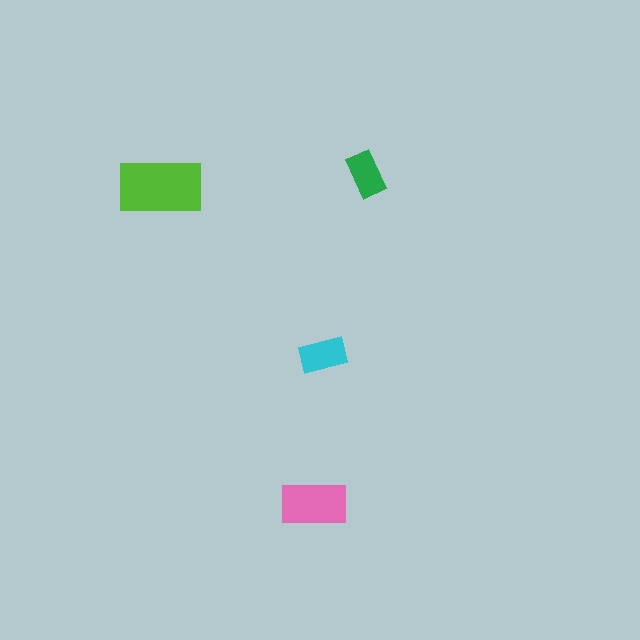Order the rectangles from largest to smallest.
the lime one, the pink one, the cyan one, the green one.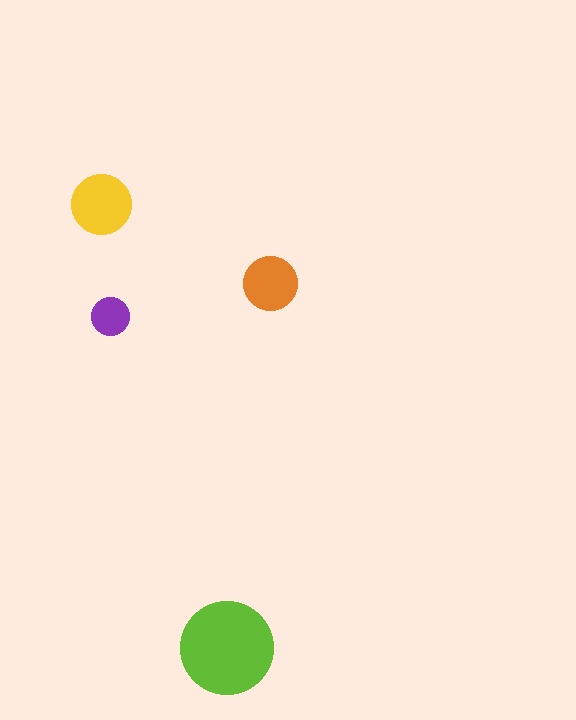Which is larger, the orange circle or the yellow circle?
The yellow one.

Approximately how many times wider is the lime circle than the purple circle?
About 2.5 times wider.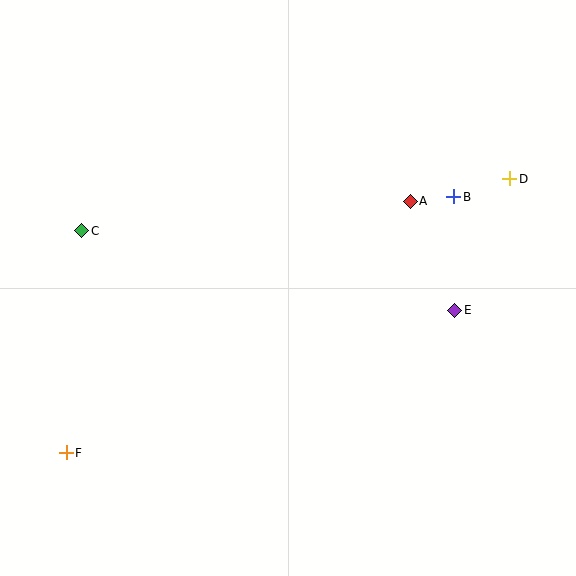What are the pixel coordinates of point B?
Point B is at (454, 197).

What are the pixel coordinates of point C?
Point C is at (82, 231).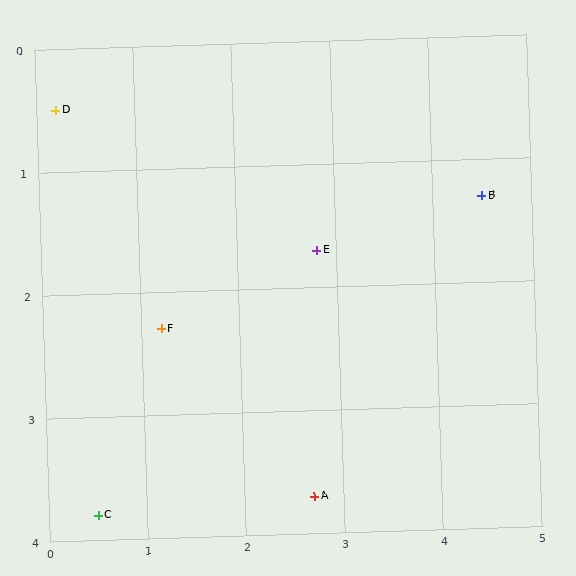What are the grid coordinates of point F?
Point F is at approximately (1.2, 2.3).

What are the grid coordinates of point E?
Point E is at approximately (2.8, 1.7).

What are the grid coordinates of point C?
Point C is at approximately (0.5, 3.8).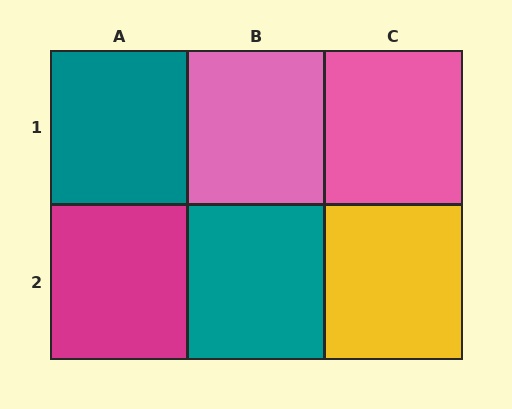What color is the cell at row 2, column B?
Teal.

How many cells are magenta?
1 cell is magenta.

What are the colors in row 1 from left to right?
Teal, pink, pink.